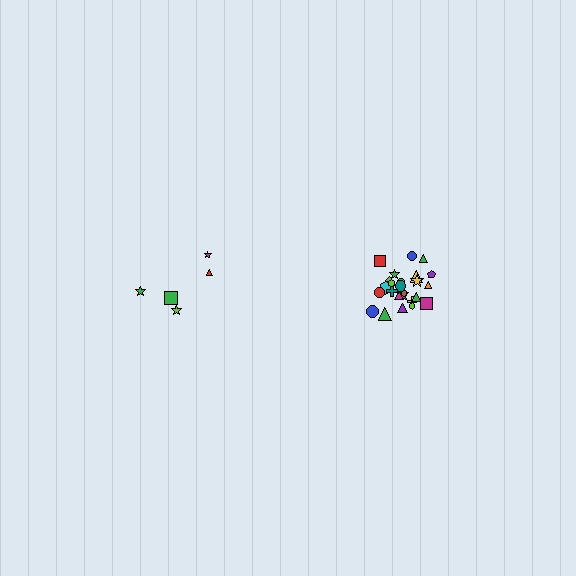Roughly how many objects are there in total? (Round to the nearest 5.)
Roughly 30 objects in total.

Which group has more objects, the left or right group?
The right group.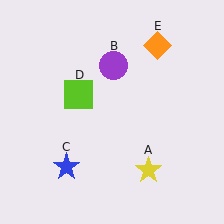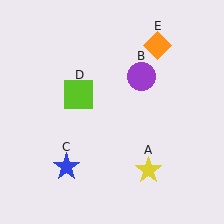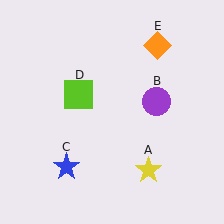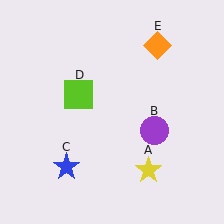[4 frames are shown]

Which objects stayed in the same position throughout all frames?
Yellow star (object A) and blue star (object C) and lime square (object D) and orange diamond (object E) remained stationary.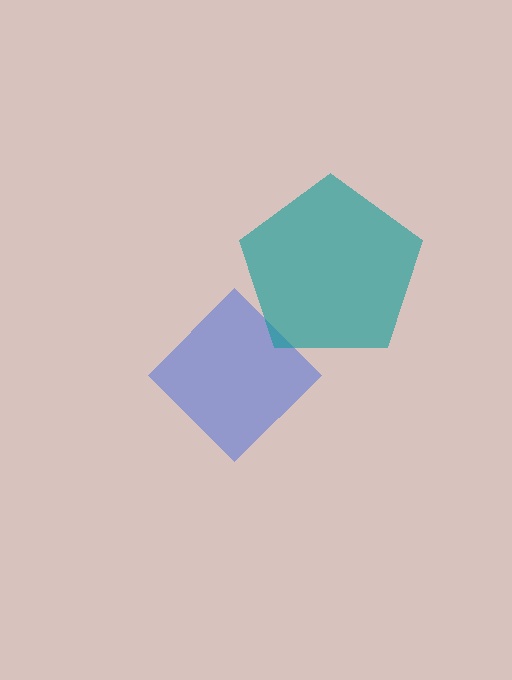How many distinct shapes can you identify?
There are 2 distinct shapes: a blue diamond, a teal pentagon.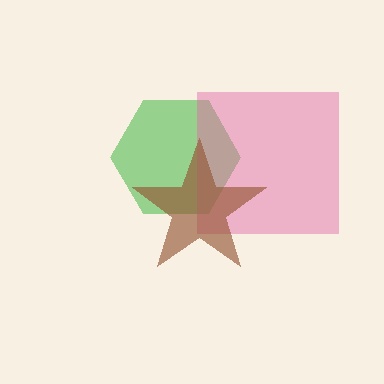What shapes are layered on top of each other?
The layered shapes are: a green hexagon, a pink square, a brown star.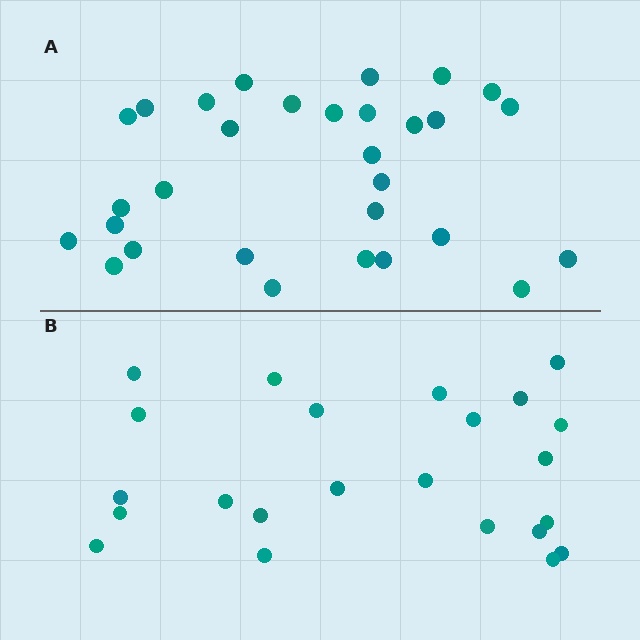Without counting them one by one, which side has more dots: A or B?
Region A (the top region) has more dots.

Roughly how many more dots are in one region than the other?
Region A has roughly 8 or so more dots than region B.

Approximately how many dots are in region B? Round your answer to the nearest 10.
About 20 dots. (The exact count is 23, which rounds to 20.)